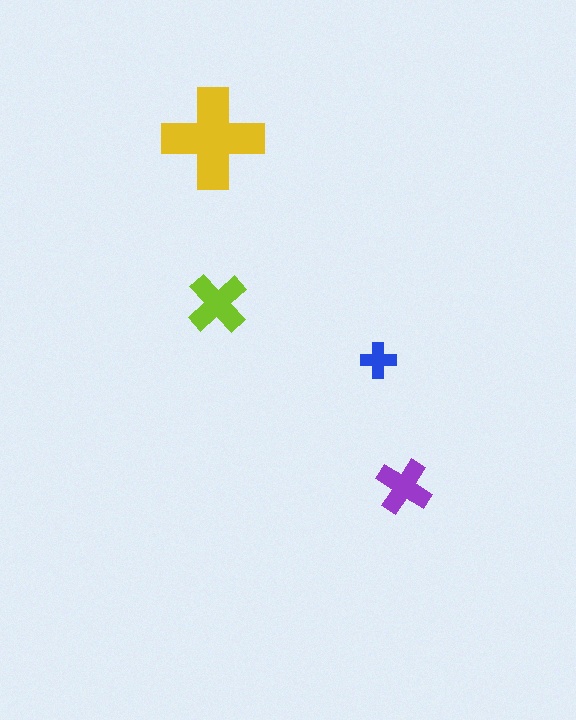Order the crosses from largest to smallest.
the yellow one, the lime one, the purple one, the blue one.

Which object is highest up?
The yellow cross is topmost.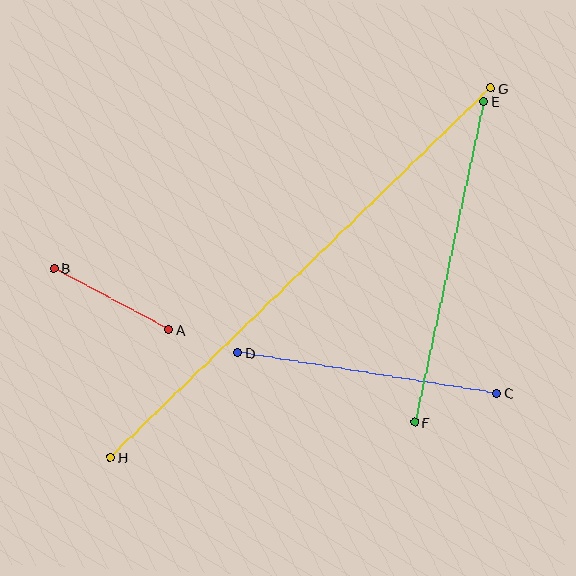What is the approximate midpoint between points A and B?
The midpoint is at approximately (111, 299) pixels.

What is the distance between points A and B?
The distance is approximately 130 pixels.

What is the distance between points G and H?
The distance is approximately 529 pixels.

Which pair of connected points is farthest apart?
Points G and H are farthest apart.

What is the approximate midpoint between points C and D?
The midpoint is at approximately (367, 373) pixels.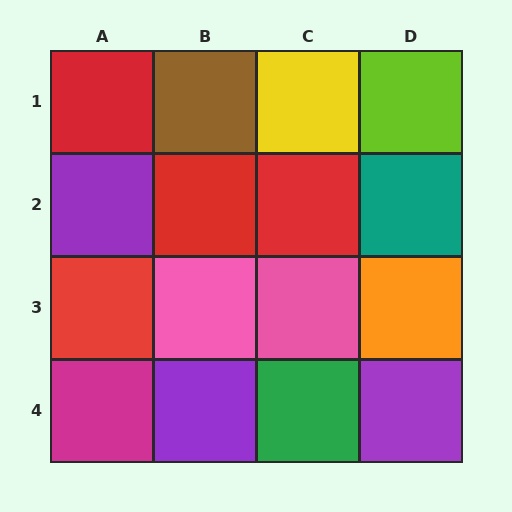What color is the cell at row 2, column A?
Purple.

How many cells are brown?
1 cell is brown.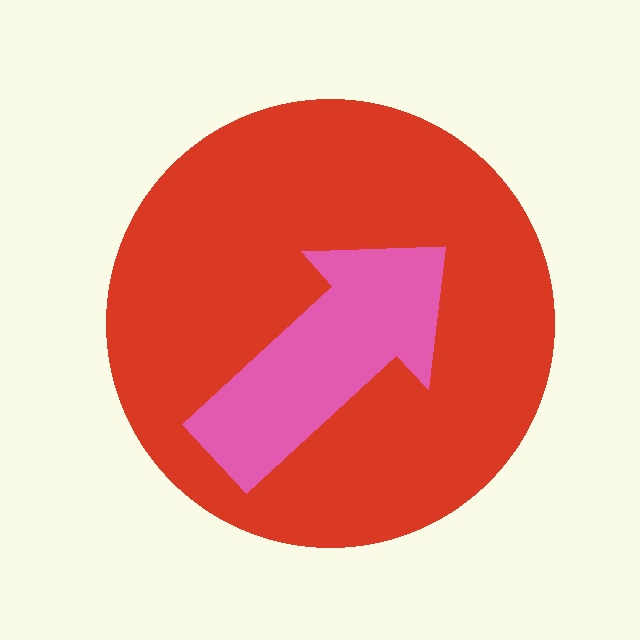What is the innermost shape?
The pink arrow.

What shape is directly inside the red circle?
The pink arrow.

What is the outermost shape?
The red circle.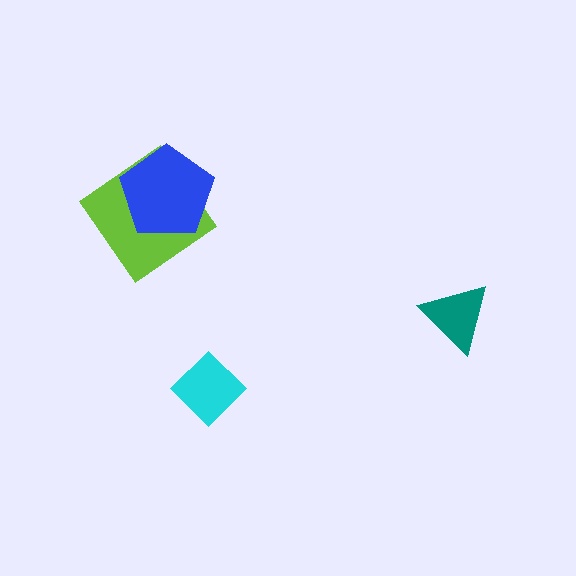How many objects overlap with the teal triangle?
0 objects overlap with the teal triangle.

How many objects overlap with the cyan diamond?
0 objects overlap with the cyan diamond.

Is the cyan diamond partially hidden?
No, no other shape covers it.